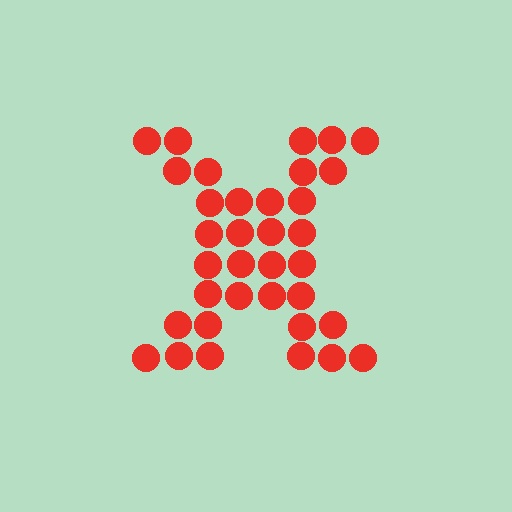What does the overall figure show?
The overall figure shows the letter X.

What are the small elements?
The small elements are circles.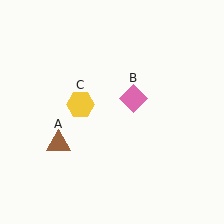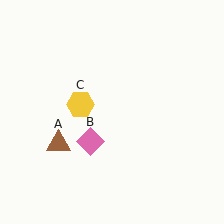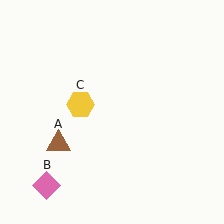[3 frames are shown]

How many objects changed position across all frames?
1 object changed position: pink diamond (object B).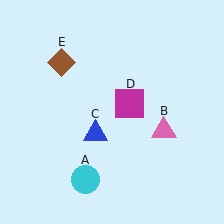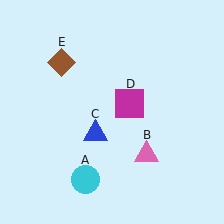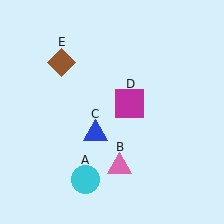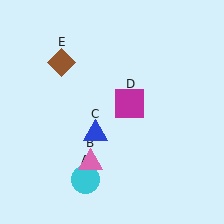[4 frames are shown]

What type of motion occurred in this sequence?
The pink triangle (object B) rotated clockwise around the center of the scene.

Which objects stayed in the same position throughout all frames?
Cyan circle (object A) and blue triangle (object C) and magenta square (object D) and brown diamond (object E) remained stationary.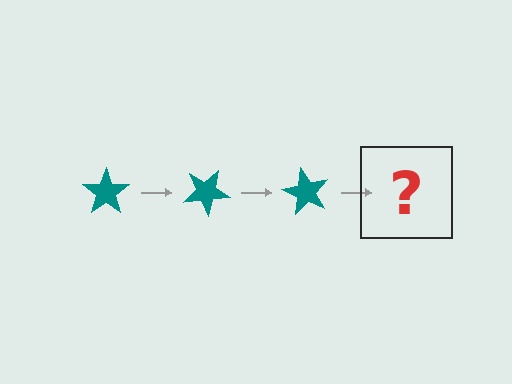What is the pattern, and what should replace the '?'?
The pattern is that the star rotates 30 degrees each step. The '?' should be a teal star rotated 90 degrees.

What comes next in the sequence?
The next element should be a teal star rotated 90 degrees.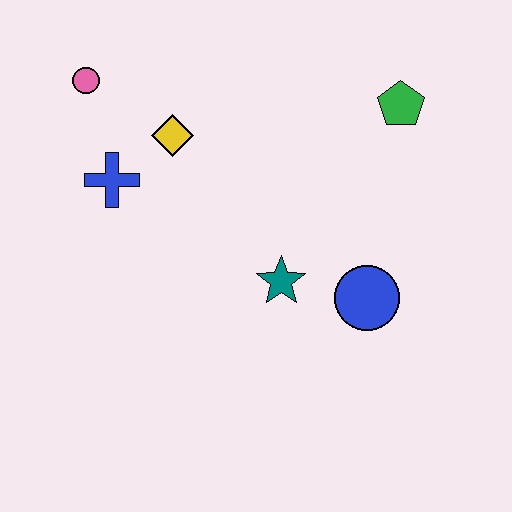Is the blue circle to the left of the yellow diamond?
No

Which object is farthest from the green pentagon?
The pink circle is farthest from the green pentagon.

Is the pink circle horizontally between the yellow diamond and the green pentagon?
No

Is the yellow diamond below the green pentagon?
Yes